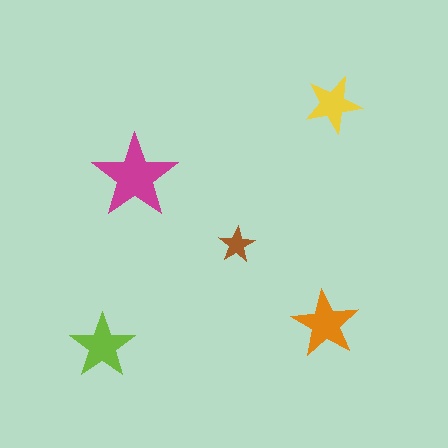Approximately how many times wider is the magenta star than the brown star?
About 2.5 times wider.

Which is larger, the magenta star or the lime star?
The magenta one.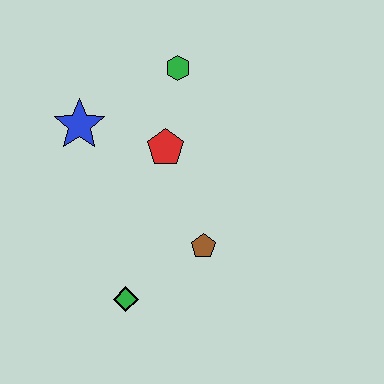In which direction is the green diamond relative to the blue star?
The green diamond is below the blue star.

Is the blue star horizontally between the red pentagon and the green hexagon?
No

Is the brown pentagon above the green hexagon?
No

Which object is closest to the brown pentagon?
The green diamond is closest to the brown pentagon.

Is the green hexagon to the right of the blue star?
Yes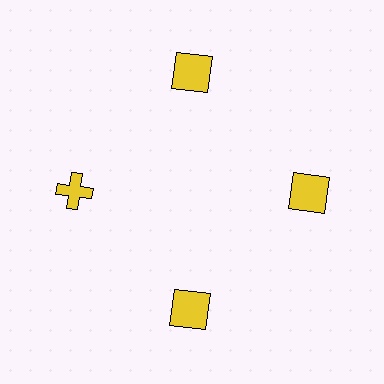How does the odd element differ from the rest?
It has a different shape: cross instead of square.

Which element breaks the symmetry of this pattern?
The yellow cross at roughly the 9 o'clock position breaks the symmetry. All other shapes are yellow squares.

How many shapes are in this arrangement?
There are 4 shapes arranged in a ring pattern.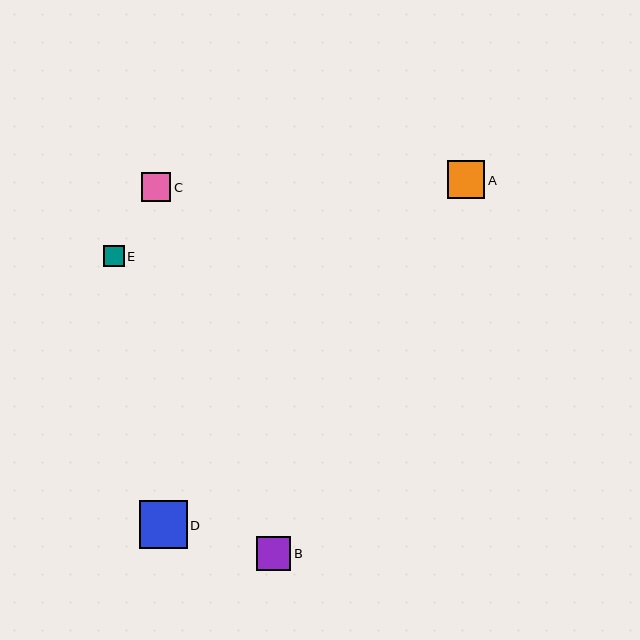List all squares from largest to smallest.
From largest to smallest: D, A, B, C, E.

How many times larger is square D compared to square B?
Square D is approximately 1.4 times the size of square B.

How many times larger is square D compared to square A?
Square D is approximately 1.3 times the size of square A.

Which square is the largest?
Square D is the largest with a size of approximately 48 pixels.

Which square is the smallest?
Square E is the smallest with a size of approximately 21 pixels.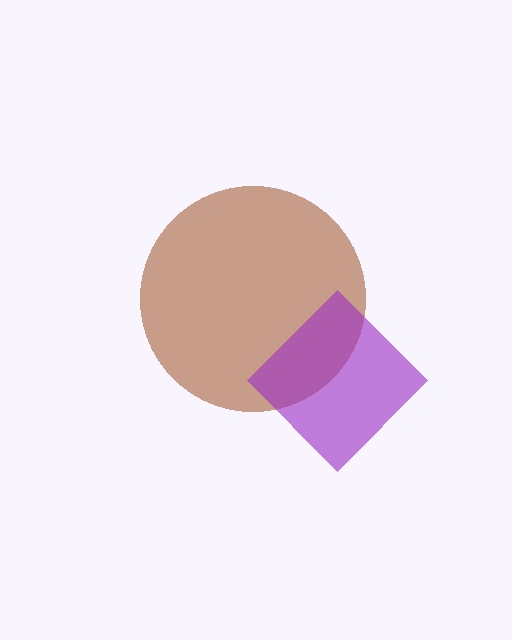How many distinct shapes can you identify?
There are 2 distinct shapes: a brown circle, a purple diamond.